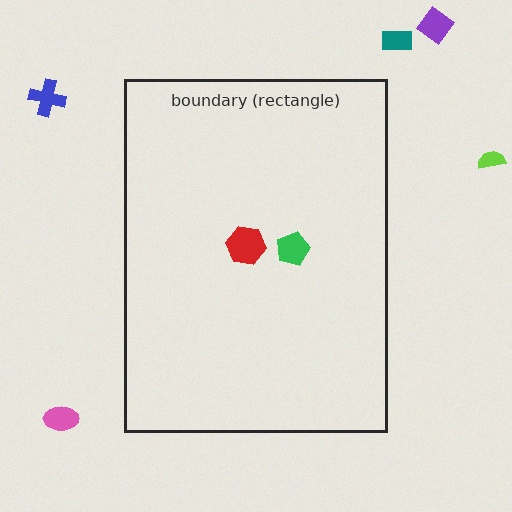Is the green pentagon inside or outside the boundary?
Inside.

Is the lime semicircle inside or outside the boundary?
Outside.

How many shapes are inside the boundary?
2 inside, 5 outside.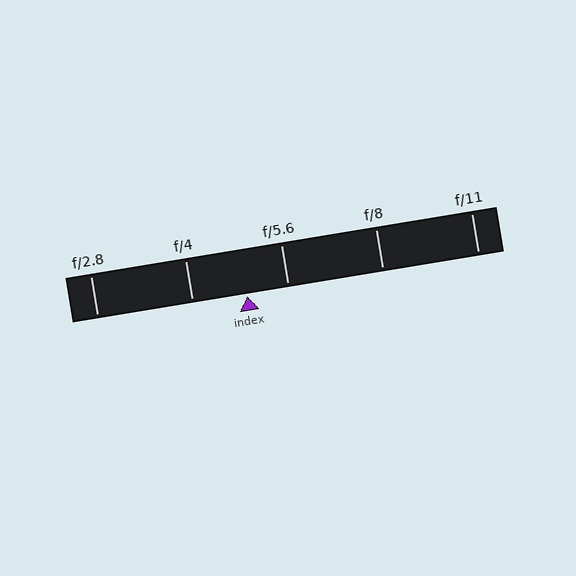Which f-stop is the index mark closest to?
The index mark is closest to f/5.6.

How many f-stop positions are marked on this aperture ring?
There are 5 f-stop positions marked.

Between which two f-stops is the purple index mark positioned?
The index mark is between f/4 and f/5.6.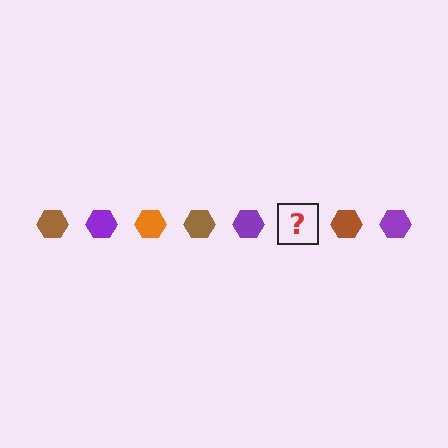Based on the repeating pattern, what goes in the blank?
The blank should be an orange hexagon.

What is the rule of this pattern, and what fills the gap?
The rule is that the pattern cycles through brown, purple, orange hexagons. The gap should be filled with an orange hexagon.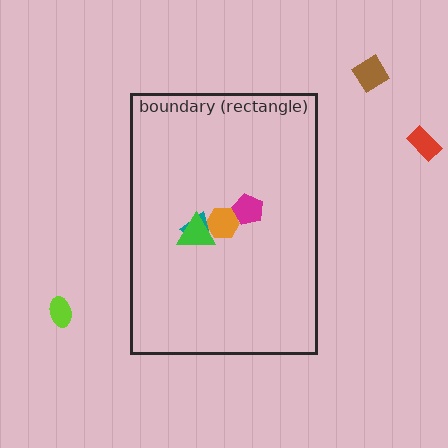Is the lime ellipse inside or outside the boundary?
Outside.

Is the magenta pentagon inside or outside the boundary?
Inside.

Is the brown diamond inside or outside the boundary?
Outside.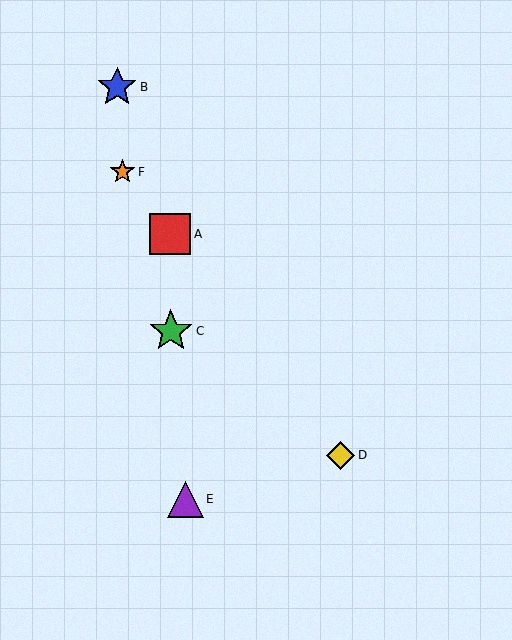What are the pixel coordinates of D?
Object D is at (341, 455).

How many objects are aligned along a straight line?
3 objects (A, D, F) are aligned along a straight line.